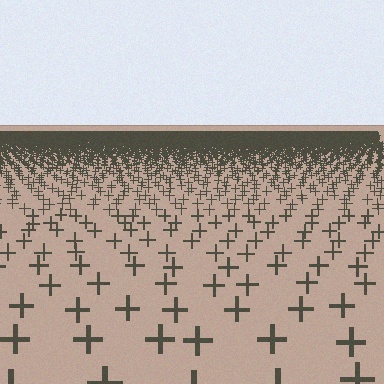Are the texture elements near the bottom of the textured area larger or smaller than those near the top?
Larger. Near the bottom, elements are closer to the viewer and appear at a bigger on-screen size.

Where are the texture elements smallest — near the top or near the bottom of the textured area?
Near the top.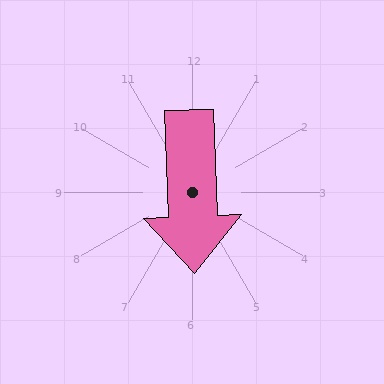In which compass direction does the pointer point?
South.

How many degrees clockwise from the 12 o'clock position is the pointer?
Approximately 178 degrees.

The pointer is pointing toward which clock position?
Roughly 6 o'clock.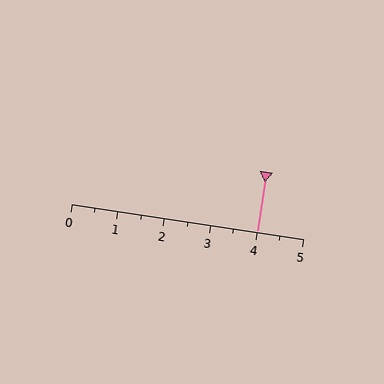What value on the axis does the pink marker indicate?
The marker indicates approximately 4.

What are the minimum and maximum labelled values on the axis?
The axis runs from 0 to 5.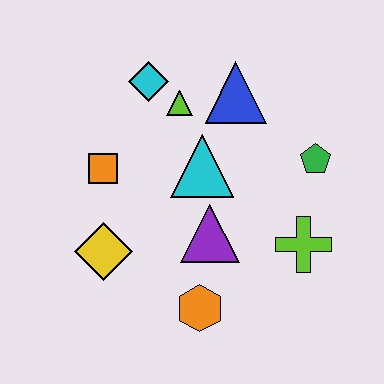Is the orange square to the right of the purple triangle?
No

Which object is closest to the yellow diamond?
The orange square is closest to the yellow diamond.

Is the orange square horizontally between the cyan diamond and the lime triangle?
No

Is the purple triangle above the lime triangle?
No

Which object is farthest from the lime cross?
The cyan diamond is farthest from the lime cross.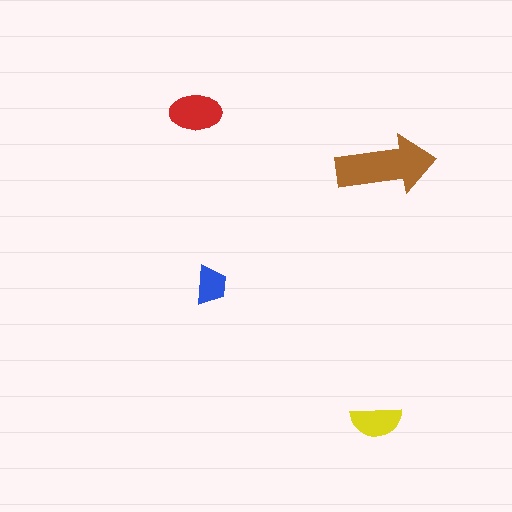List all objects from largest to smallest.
The brown arrow, the red ellipse, the yellow semicircle, the blue trapezoid.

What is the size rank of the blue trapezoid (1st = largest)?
4th.